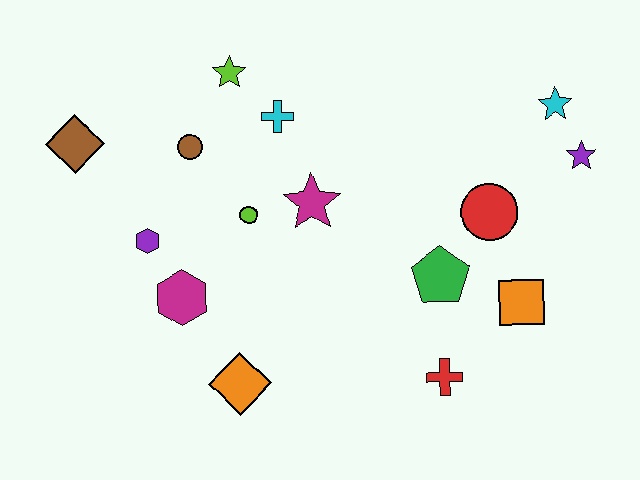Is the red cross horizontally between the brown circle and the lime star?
No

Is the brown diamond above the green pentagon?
Yes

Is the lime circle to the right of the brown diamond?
Yes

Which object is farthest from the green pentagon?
The brown diamond is farthest from the green pentagon.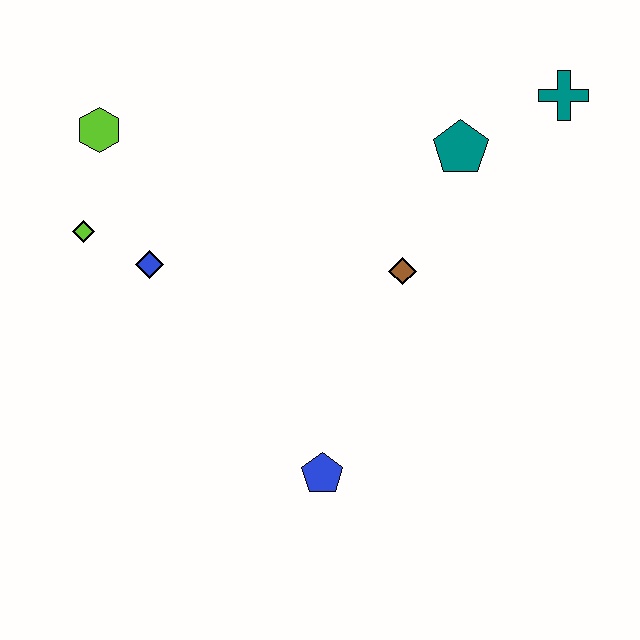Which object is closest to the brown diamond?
The teal pentagon is closest to the brown diamond.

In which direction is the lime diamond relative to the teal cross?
The lime diamond is to the left of the teal cross.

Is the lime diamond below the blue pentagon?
No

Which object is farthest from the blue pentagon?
The teal cross is farthest from the blue pentagon.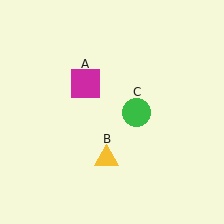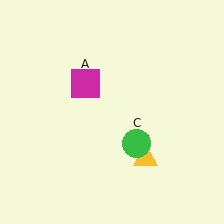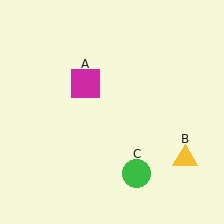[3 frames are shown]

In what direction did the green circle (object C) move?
The green circle (object C) moved down.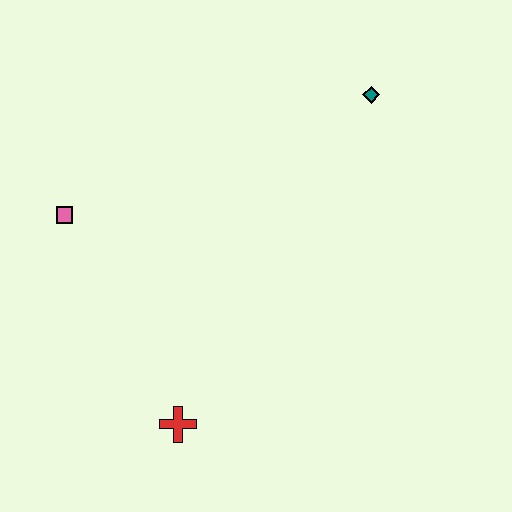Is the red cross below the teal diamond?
Yes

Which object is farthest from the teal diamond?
The red cross is farthest from the teal diamond.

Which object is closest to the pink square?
The red cross is closest to the pink square.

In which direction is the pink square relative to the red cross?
The pink square is above the red cross.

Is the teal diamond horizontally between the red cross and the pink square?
No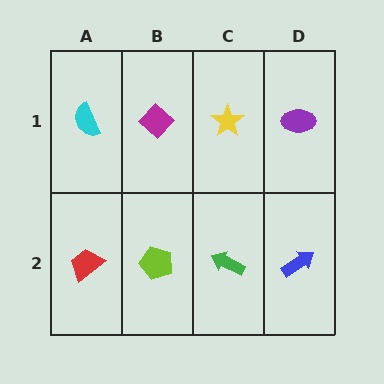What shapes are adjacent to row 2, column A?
A cyan semicircle (row 1, column A), a lime pentagon (row 2, column B).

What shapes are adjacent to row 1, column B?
A lime pentagon (row 2, column B), a cyan semicircle (row 1, column A), a yellow star (row 1, column C).